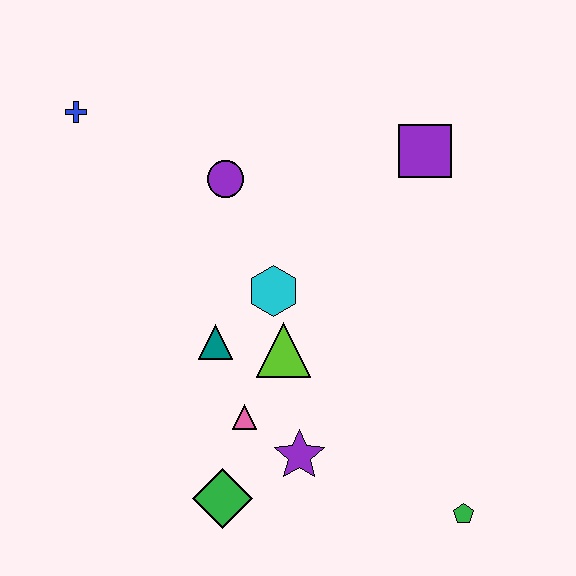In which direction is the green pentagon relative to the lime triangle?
The green pentagon is to the right of the lime triangle.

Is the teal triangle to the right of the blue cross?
Yes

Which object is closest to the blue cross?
The purple circle is closest to the blue cross.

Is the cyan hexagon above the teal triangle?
Yes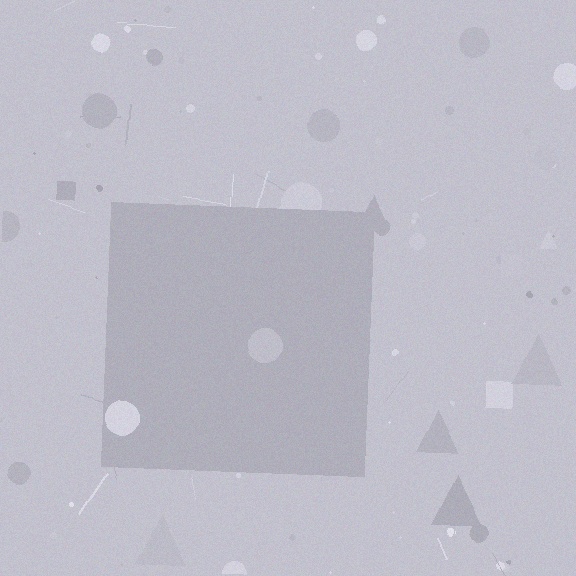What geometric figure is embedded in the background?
A square is embedded in the background.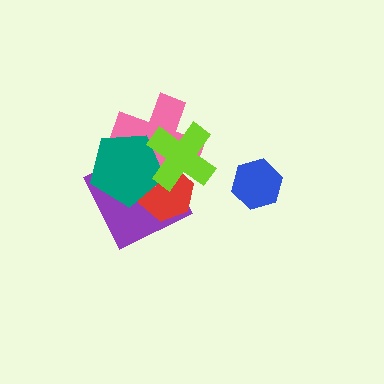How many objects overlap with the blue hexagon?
0 objects overlap with the blue hexagon.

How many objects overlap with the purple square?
4 objects overlap with the purple square.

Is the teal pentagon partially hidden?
Yes, it is partially covered by another shape.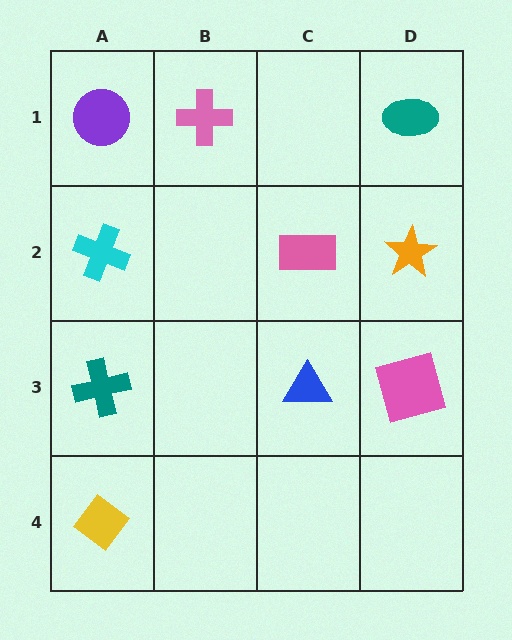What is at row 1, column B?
A pink cross.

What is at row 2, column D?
An orange star.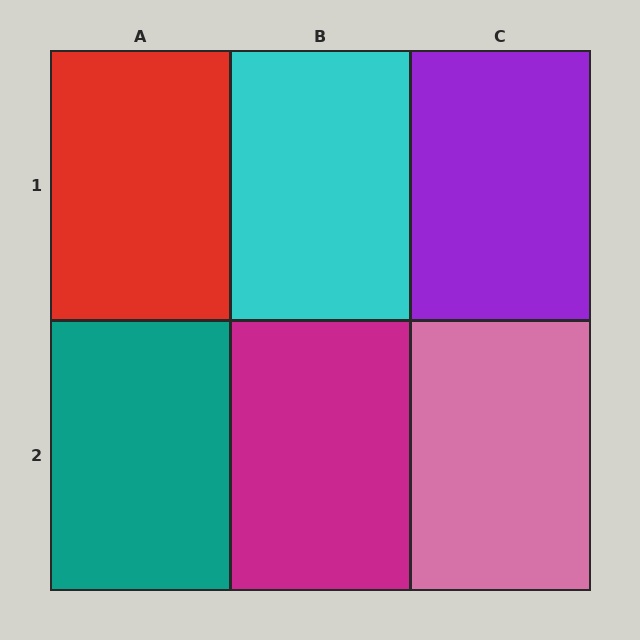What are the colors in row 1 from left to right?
Red, cyan, purple.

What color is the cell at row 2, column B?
Magenta.